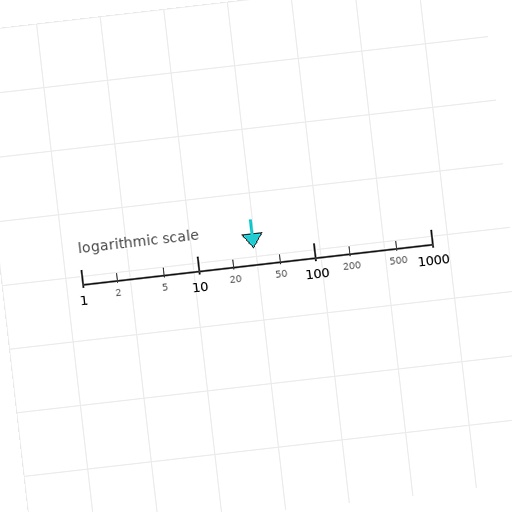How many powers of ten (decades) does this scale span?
The scale spans 3 decades, from 1 to 1000.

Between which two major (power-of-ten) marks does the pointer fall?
The pointer is between 10 and 100.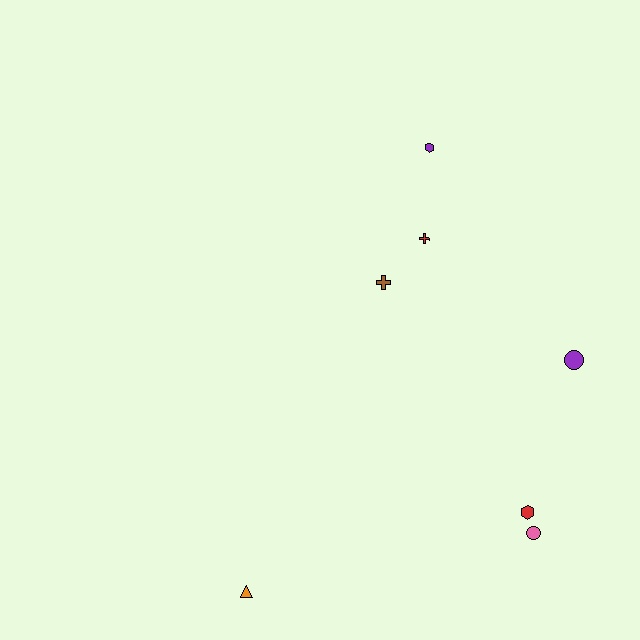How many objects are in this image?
There are 7 objects.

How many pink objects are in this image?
There is 1 pink object.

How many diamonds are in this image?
There are no diamonds.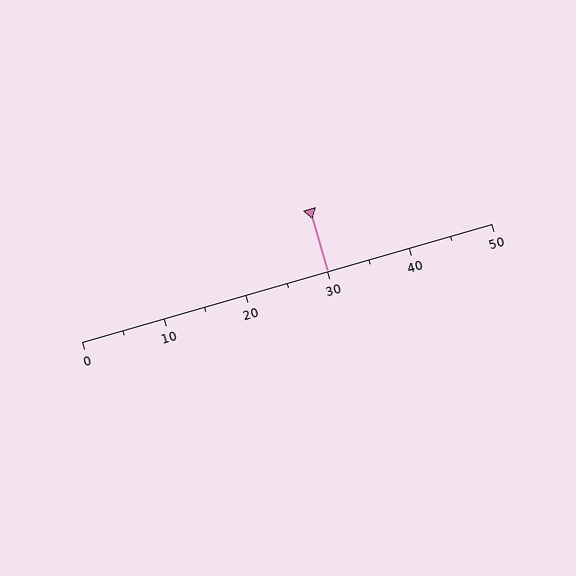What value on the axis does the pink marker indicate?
The marker indicates approximately 30.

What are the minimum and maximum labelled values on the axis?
The axis runs from 0 to 50.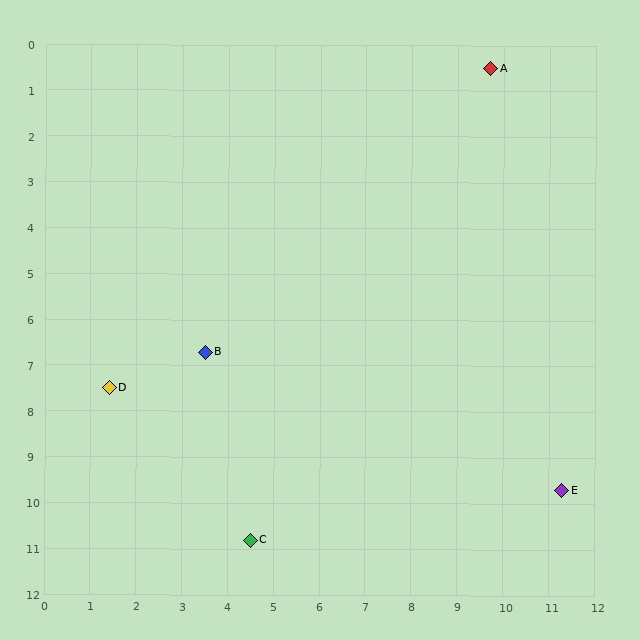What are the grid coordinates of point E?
Point E is at approximately (11.3, 9.7).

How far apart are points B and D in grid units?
Points B and D are about 2.2 grid units apart.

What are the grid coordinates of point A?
Point A is at approximately (9.7, 0.5).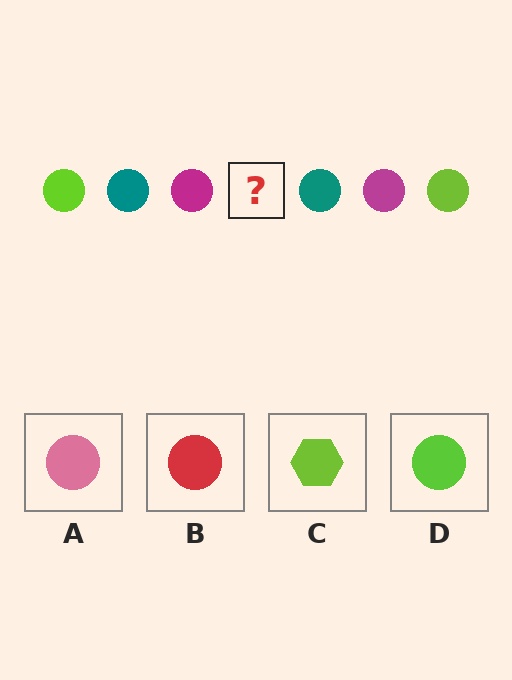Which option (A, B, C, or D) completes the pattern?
D.